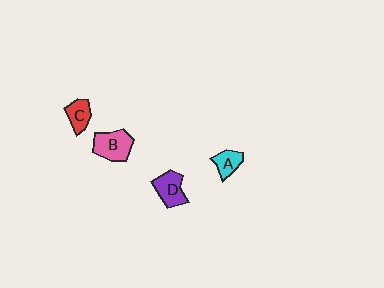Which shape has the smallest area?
Shape A (cyan).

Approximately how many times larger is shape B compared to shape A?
Approximately 1.7 times.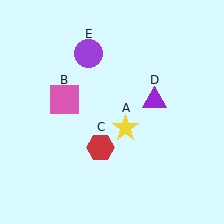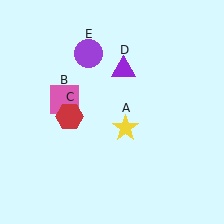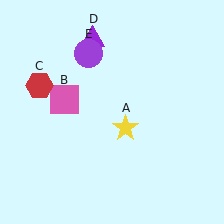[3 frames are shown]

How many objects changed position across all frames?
2 objects changed position: red hexagon (object C), purple triangle (object D).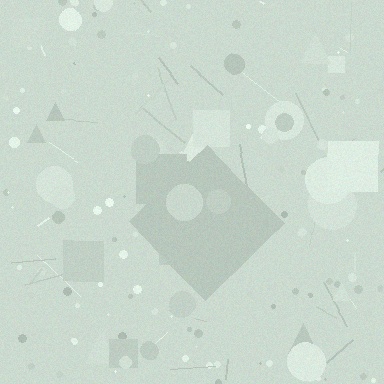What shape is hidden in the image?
A diamond is hidden in the image.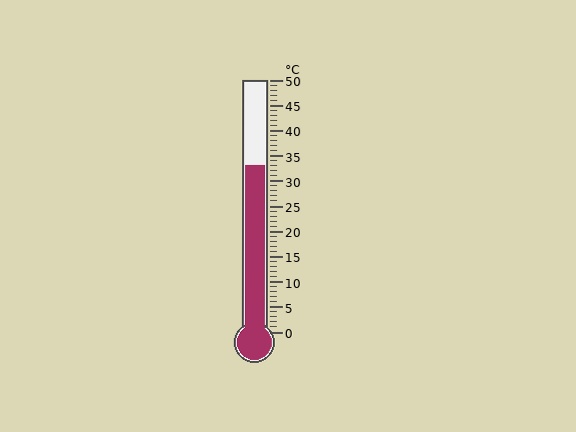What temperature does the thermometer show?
The thermometer shows approximately 33°C.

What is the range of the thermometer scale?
The thermometer scale ranges from 0°C to 50°C.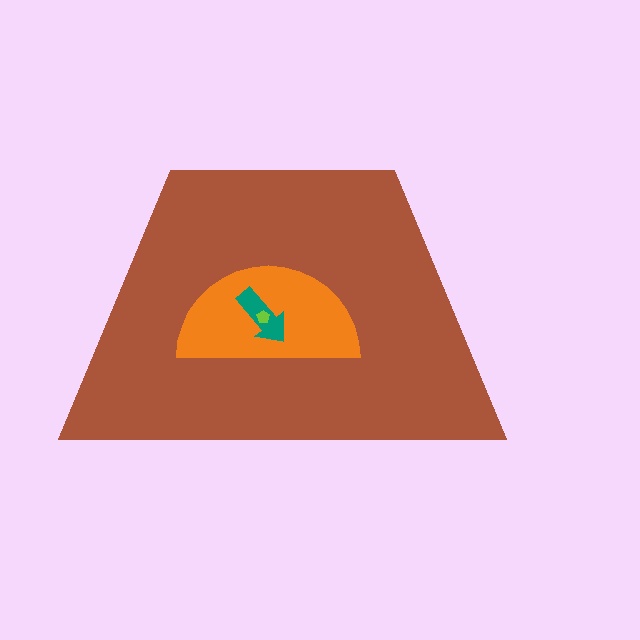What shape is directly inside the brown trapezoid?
The orange semicircle.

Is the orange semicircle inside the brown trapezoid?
Yes.